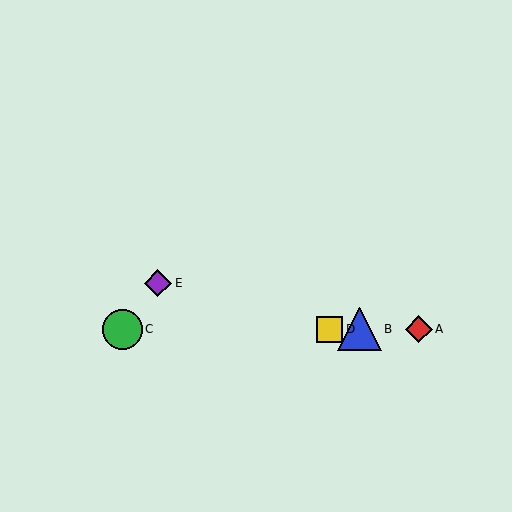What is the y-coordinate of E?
Object E is at y≈283.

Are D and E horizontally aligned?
No, D is at y≈329 and E is at y≈283.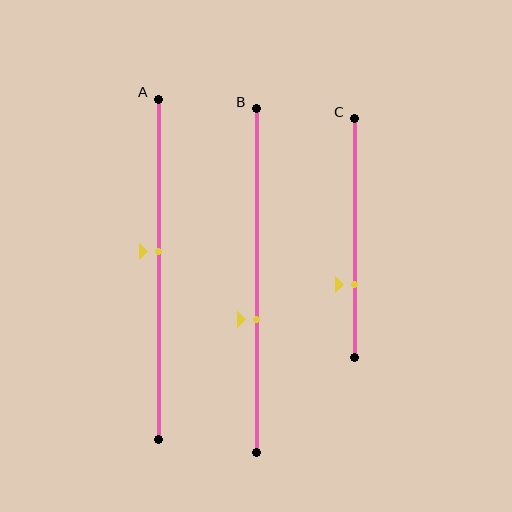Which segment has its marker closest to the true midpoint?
Segment A has its marker closest to the true midpoint.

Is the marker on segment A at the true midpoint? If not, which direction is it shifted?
No, the marker on segment A is shifted upward by about 5% of the segment length.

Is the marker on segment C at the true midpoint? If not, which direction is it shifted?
No, the marker on segment C is shifted downward by about 19% of the segment length.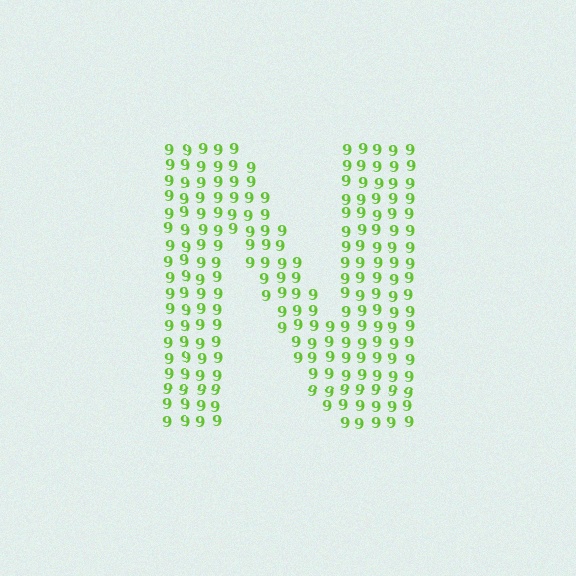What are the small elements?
The small elements are digit 9's.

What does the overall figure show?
The overall figure shows the letter N.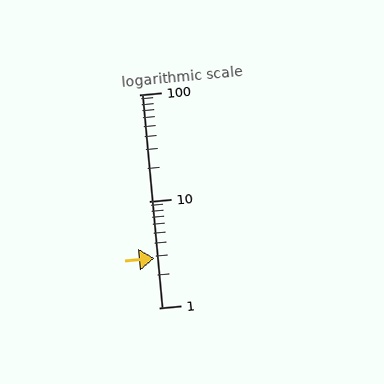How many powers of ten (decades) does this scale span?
The scale spans 2 decades, from 1 to 100.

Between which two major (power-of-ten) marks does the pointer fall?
The pointer is between 1 and 10.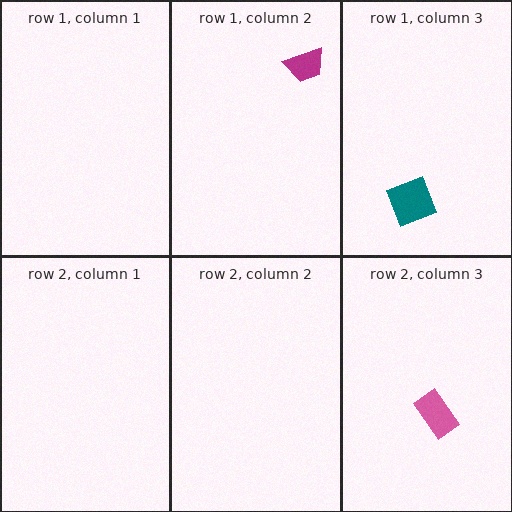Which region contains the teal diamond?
The row 1, column 3 region.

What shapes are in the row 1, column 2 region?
The magenta trapezoid.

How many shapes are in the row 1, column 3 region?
1.